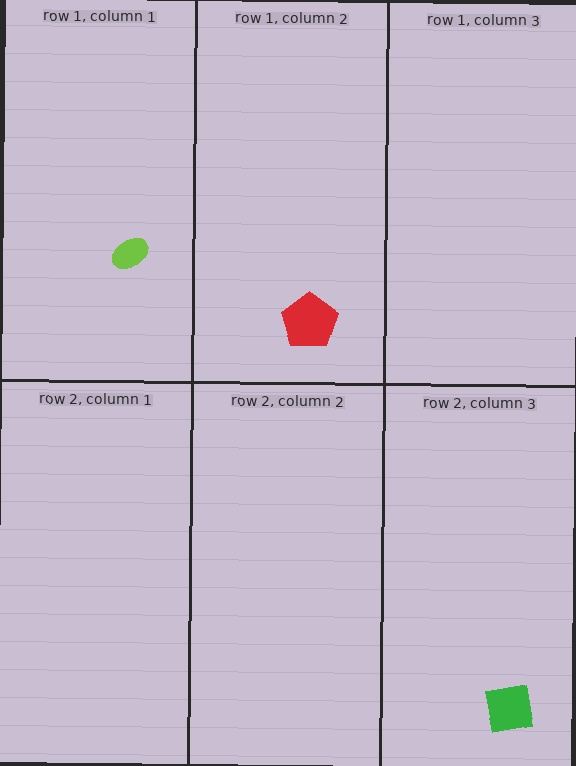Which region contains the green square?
The row 2, column 3 region.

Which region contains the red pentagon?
The row 1, column 2 region.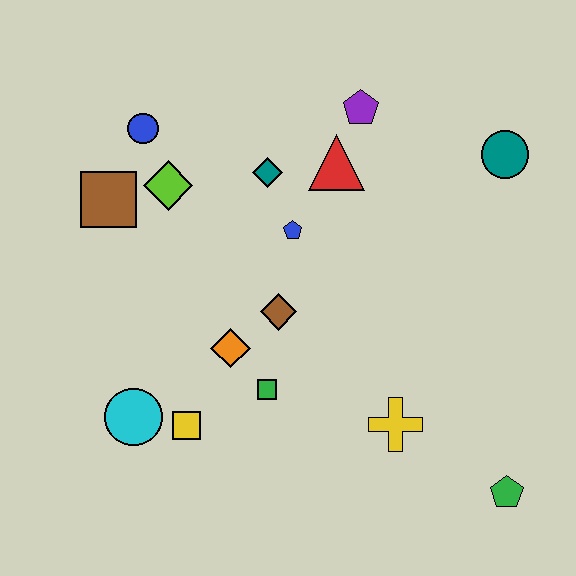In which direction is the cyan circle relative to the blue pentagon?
The cyan circle is below the blue pentagon.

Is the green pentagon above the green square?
No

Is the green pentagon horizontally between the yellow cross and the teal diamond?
No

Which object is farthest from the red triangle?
The green pentagon is farthest from the red triangle.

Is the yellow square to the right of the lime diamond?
Yes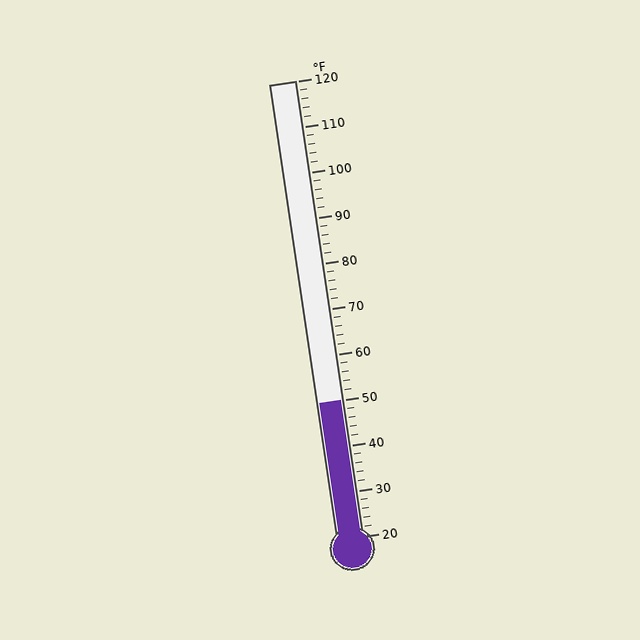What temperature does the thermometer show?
The thermometer shows approximately 50°F.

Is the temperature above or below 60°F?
The temperature is below 60°F.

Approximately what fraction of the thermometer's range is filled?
The thermometer is filled to approximately 30% of its range.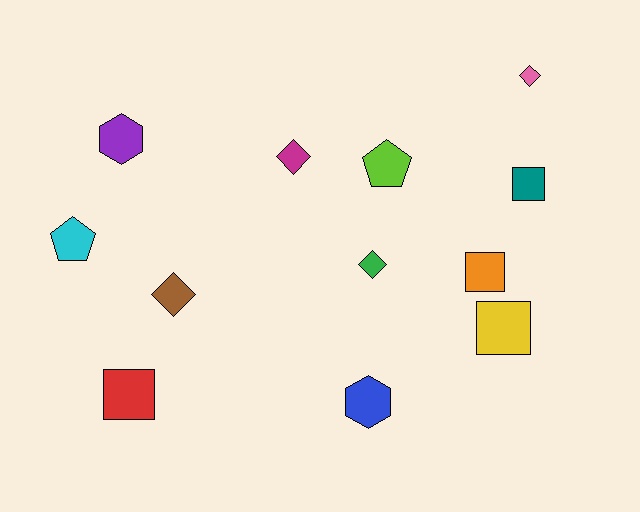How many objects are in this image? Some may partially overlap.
There are 12 objects.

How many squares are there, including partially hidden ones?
There are 4 squares.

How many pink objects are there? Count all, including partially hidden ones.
There is 1 pink object.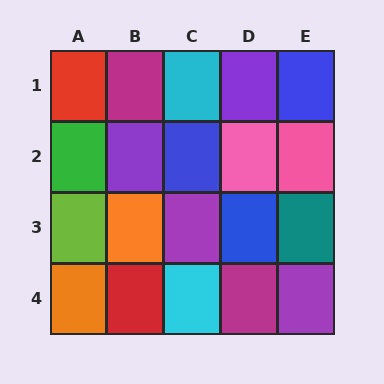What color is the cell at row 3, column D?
Blue.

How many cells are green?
1 cell is green.